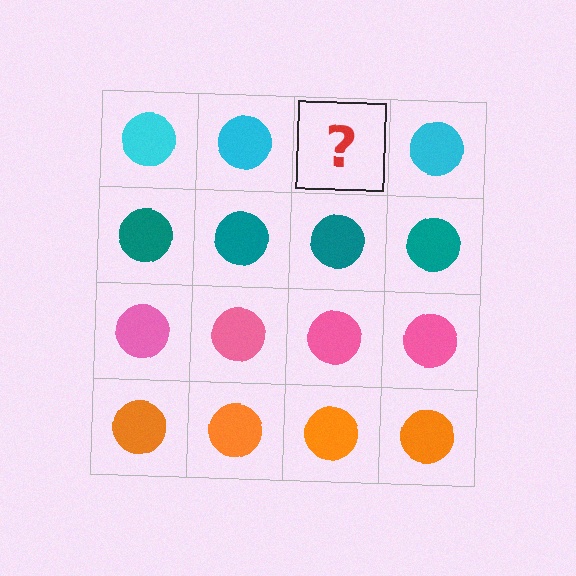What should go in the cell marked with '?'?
The missing cell should contain a cyan circle.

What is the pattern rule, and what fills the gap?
The rule is that each row has a consistent color. The gap should be filled with a cyan circle.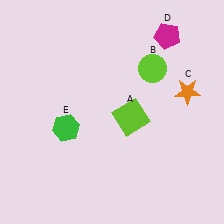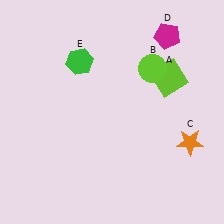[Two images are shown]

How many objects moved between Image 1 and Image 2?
3 objects moved between the two images.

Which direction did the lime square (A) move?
The lime square (A) moved up.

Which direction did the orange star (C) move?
The orange star (C) moved down.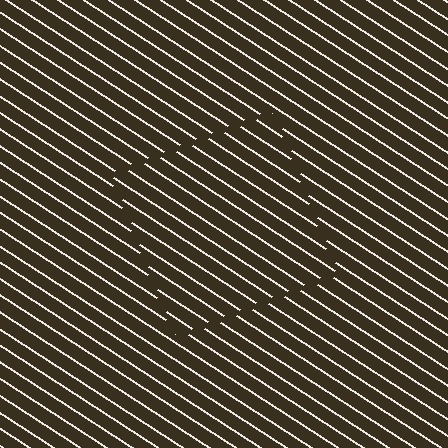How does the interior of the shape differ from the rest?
The interior of the shape contains the same grating, shifted by half a period — the contour is defined by the phase discontinuity where line-ends from the inner and outer gratings abut.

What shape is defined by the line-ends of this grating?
An illusory square. The interior of the shape contains the same grating, shifted by half a period — the contour is defined by the phase discontinuity where line-ends from the inner and outer gratings abut.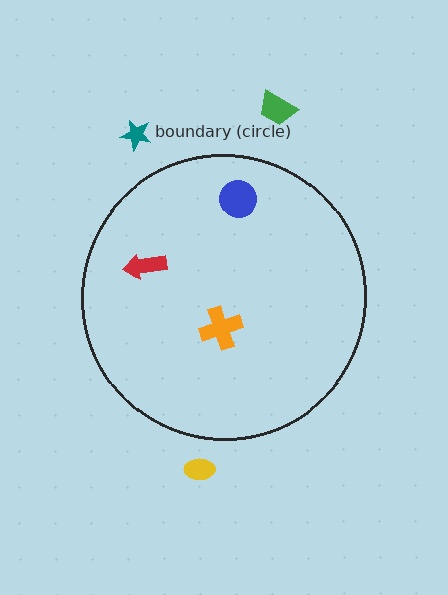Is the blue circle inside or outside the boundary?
Inside.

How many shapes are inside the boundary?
3 inside, 3 outside.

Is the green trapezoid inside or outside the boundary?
Outside.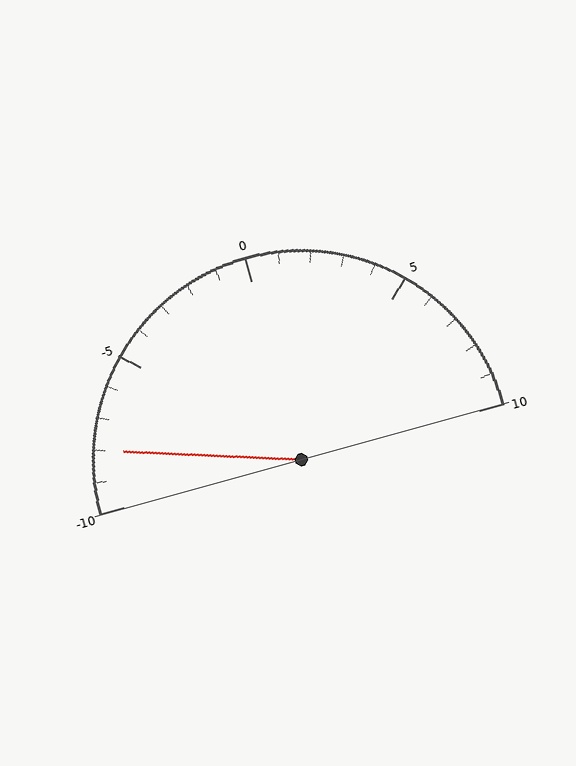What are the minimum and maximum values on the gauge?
The gauge ranges from -10 to 10.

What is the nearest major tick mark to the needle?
The nearest major tick mark is -10.